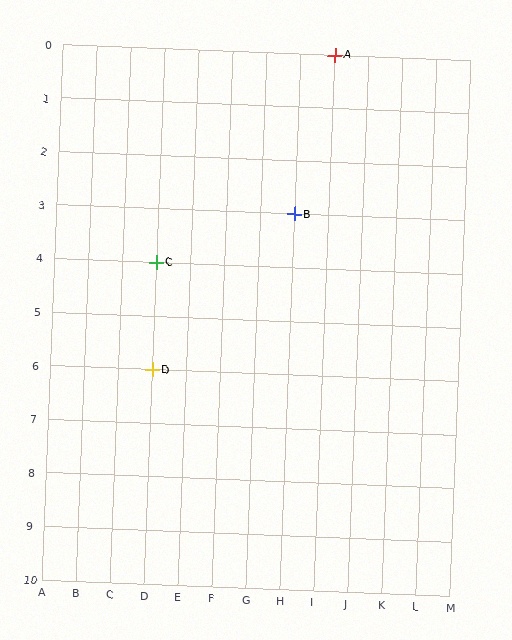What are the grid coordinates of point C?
Point C is at grid coordinates (D, 4).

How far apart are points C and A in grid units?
Points C and A are 5 columns and 4 rows apart (about 6.4 grid units diagonally).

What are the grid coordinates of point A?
Point A is at grid coordinates (I, 0).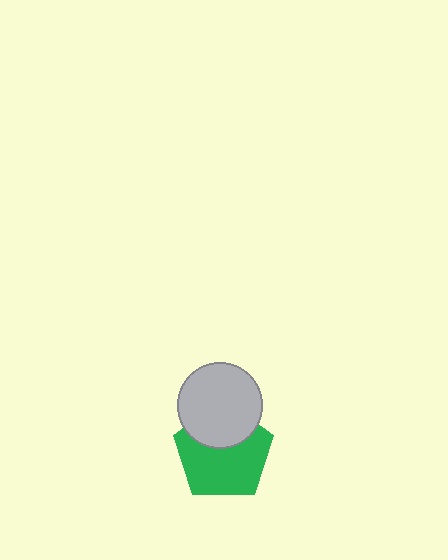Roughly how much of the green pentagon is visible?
Most of it is visible (roughly 66%).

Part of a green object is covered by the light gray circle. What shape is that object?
It is a pentagon.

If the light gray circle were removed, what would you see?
You would see the complete green pentagon.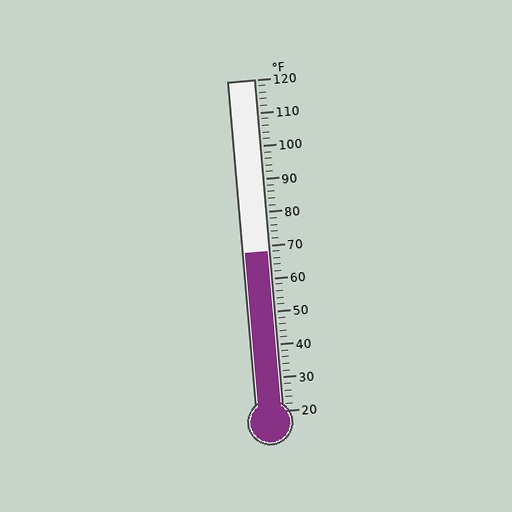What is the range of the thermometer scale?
The thermometer scale ranges from 20°F to 120°F.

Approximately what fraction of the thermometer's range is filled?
The thermometer is filled to approximately 50% of its range.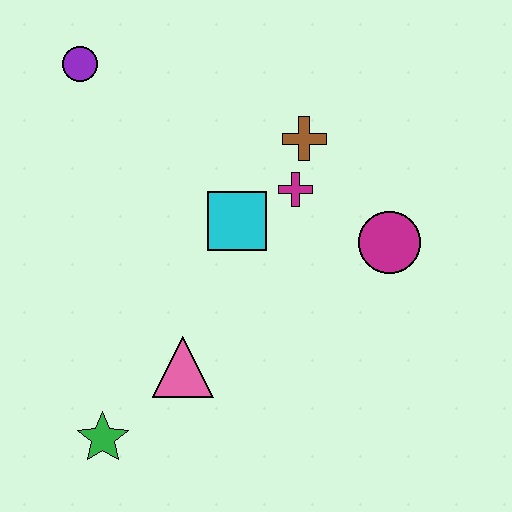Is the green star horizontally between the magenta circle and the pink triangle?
No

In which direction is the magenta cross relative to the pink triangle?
The magenta cross is above the pink triangle.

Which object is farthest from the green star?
The purple circle is farthest from the green star.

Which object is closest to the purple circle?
The cyan square is closest to the purple circle.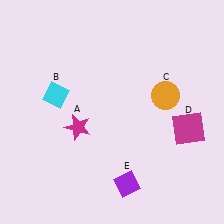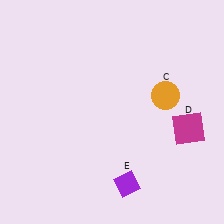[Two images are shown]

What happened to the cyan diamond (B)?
The cyan diamond (B) was removed in Image 2. It was in the top-left area of Image 1.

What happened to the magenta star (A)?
The magenta star (A) was removed in Image 2. It was in the bottom-left area of Image 1.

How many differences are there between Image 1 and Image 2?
There are 2 differences between the two images.